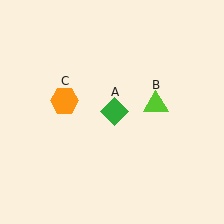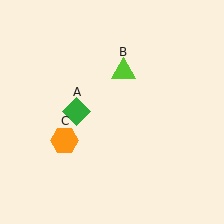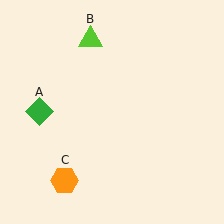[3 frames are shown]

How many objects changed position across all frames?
3 objects changed position: green diamond (object A), lime triangle (object B), orange hexagon (object C).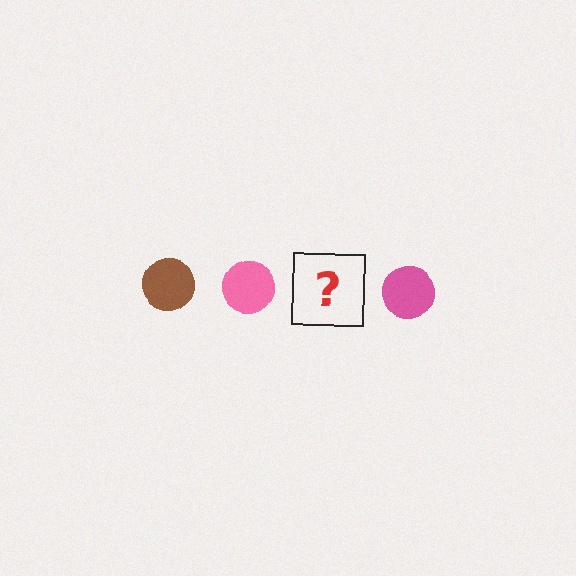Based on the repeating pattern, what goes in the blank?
The blank should be a brown circle.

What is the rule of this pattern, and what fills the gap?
The rule is that the pattern cycles through brown, pink circles. The gap should be filled with a brown circle.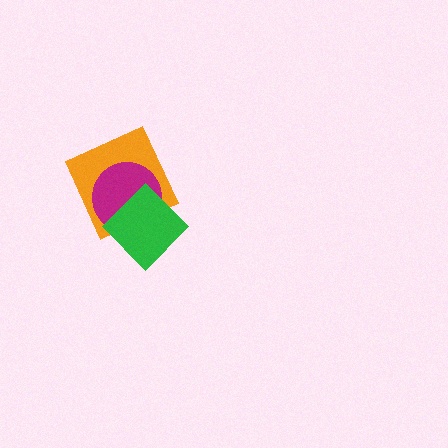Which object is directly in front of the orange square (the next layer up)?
The magenta circle is directly in front of the orange square.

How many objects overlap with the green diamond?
2 objects overlap with the green diamond.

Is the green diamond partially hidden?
No, no other shape covers it.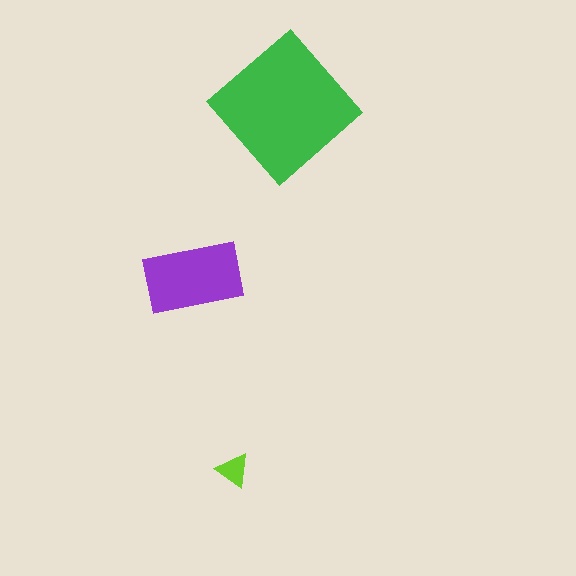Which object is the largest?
The green diamond.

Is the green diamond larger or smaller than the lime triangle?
Larger.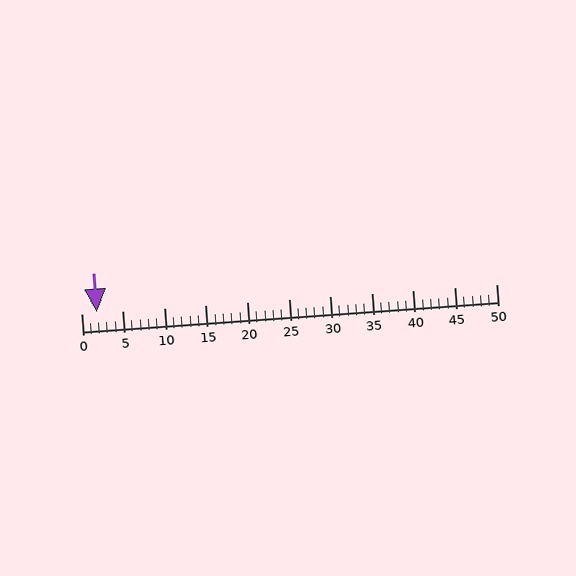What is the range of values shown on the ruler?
The ruler shows values from 0 to 50.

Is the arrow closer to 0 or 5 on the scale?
The arrow is closer to 0.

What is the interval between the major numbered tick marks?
The major tick marks are spaced 5 units apart.